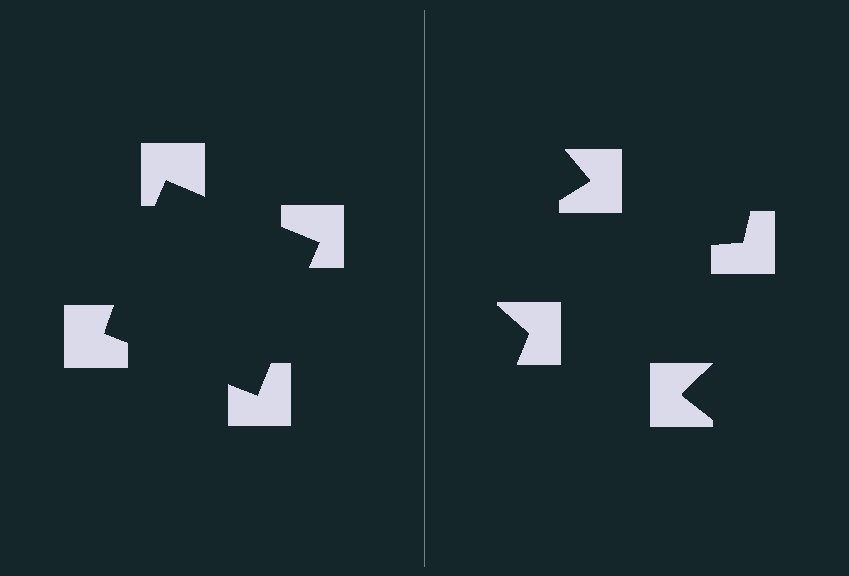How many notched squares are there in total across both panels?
8 — 4 on each side.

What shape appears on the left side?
An illusory square.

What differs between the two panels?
The notched squares are positioned identically on both sides; only the wedge orientations differ. On the left they align to a square; on the right they are misaligned.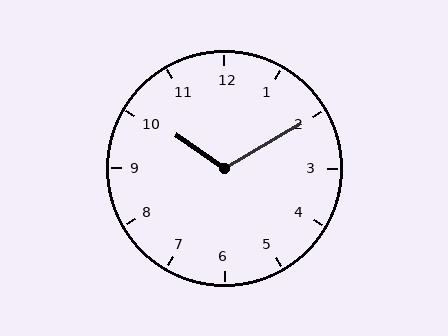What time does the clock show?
10:10.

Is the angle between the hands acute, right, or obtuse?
It is obtuse.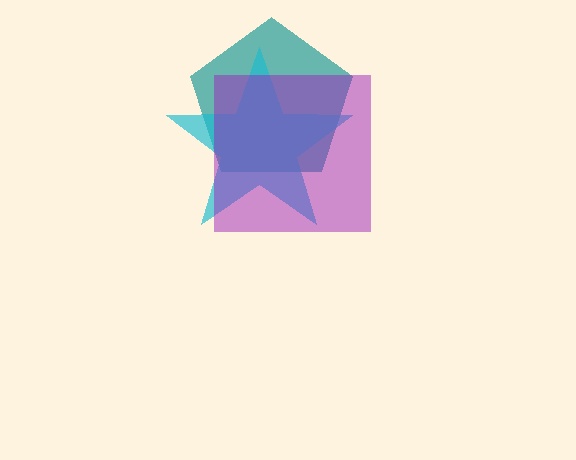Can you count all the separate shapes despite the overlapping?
Yes, there are 3 separate shapes.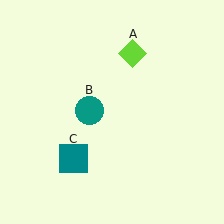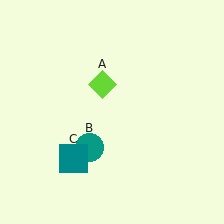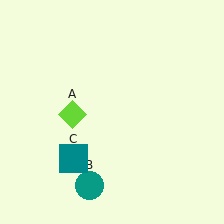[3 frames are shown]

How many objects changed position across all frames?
2 objects changed position: lime diamond (object A), teal circle (object B).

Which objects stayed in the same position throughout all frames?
Teal square (object C) remained stationary.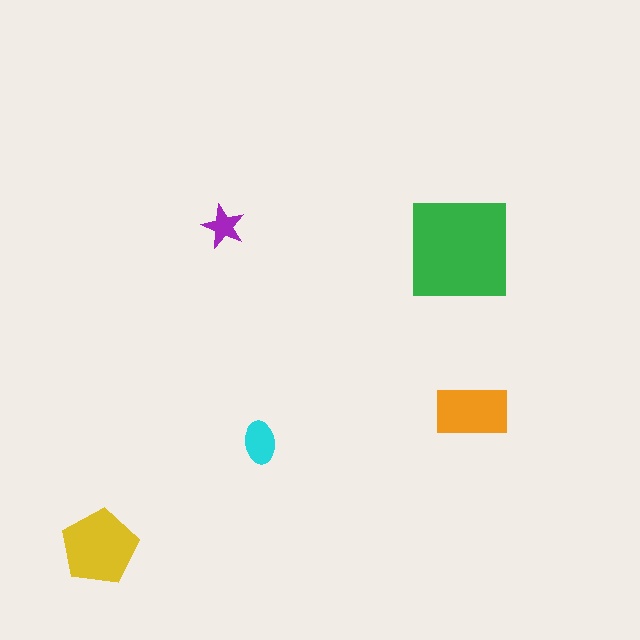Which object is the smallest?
The purple star.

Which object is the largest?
The green square.